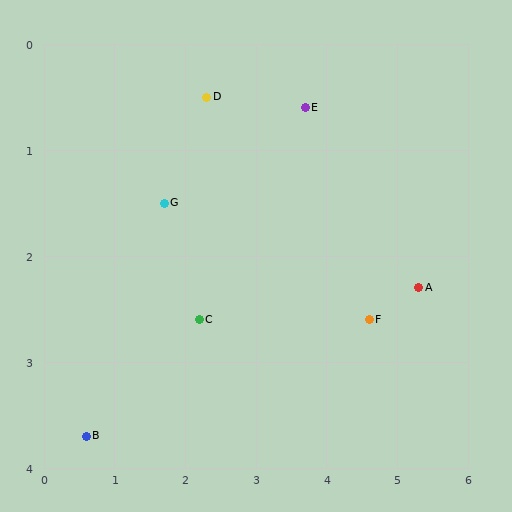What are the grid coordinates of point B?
Point B is at approximately (0.6, 3.7).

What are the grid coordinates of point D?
Point D is at approximately (2.3, 0.5).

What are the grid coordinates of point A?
Point A is at approximately (5.3, 2.3).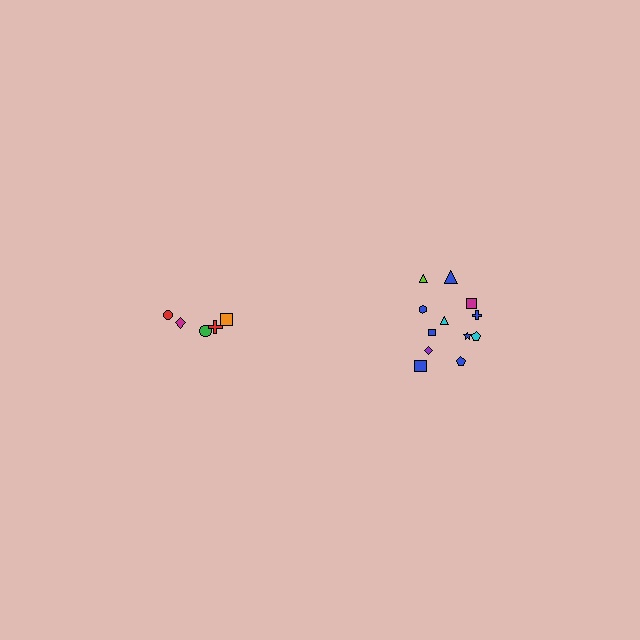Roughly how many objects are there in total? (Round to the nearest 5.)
Roughly 15 objects in total.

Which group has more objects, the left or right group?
The right group.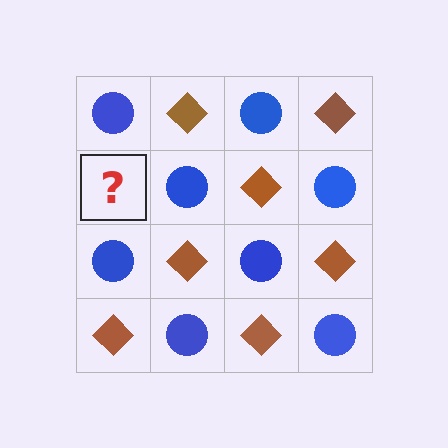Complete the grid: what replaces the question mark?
The question mark should be replaced with a brown diamond.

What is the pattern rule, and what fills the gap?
The rule is that it alternates blue circle and brown diamond in a checkerboard pattern. The gap should be filled with a brown diamond.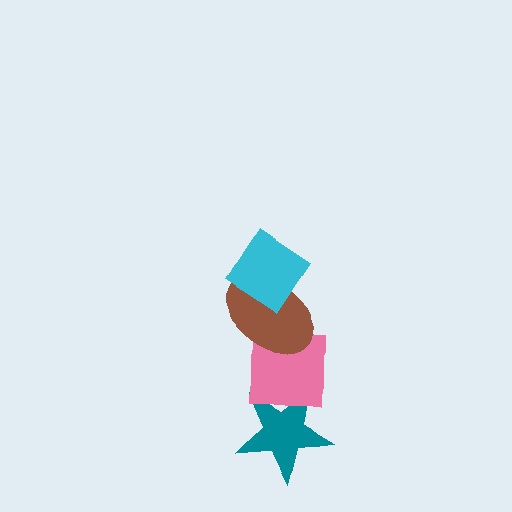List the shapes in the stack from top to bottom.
From top to bottom: the cyan diamond, the brown ellipse, the pink square, the teal star.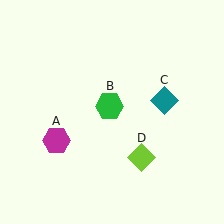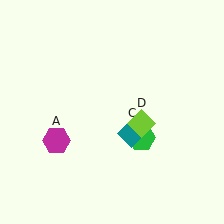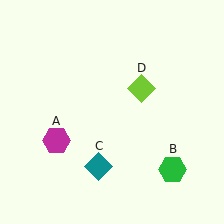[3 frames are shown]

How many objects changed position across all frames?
3 objects changed position: green hexagon (object B), teal diamond (object C), lime diamond (object D).